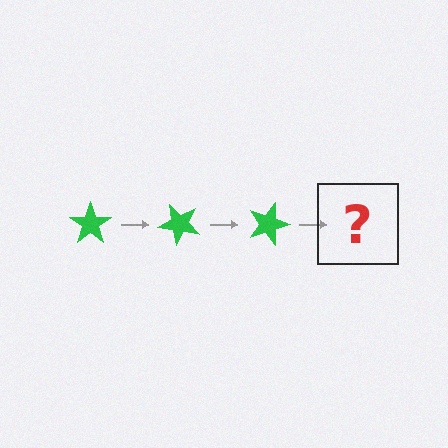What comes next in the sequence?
The next element should be a green star rotated 135 degrees.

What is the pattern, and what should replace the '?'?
The pattern is that the star rotates 45 degrees each step. The '?' should be a green star rotated 135 degrees.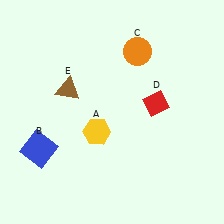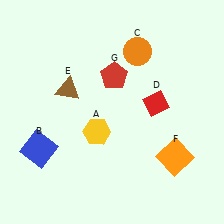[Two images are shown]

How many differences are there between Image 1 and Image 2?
There are 2 differences between the two images.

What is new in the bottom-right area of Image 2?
An orange square (F) was added in the bottom-right area of Image 2.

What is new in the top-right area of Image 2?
A red pentagon (G) was added in the top-right area of Image 2.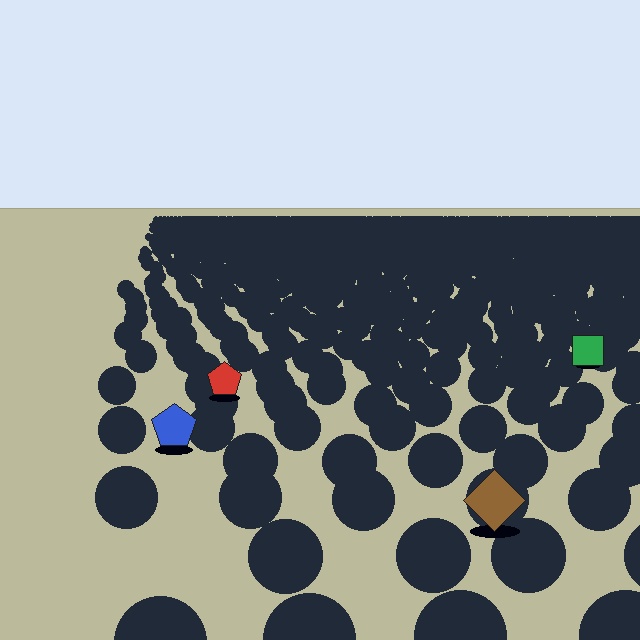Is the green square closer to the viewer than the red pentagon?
No. The red pentagon is closer — you can tell from the texture gradient: the ground texture is coarser near it.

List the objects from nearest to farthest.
From nearest to farthest: the brown diamond, the blue pentagon, the red pentagon, the green square.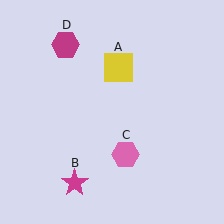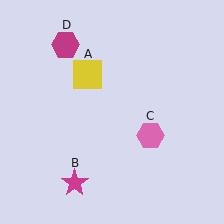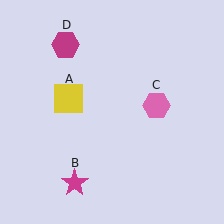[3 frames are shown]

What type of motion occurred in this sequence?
The yellow square (object A), pink hexagon (object C) rotated counterclockwise around the center of the scene.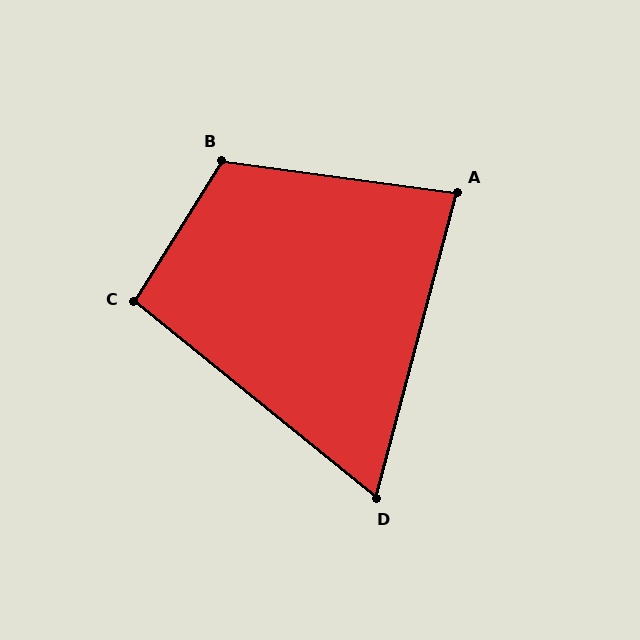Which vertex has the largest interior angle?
B, at approximately 114 degrees.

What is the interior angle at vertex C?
Approximately 97 degrees (obtuse).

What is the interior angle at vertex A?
Approximately 83 degrees (acute).